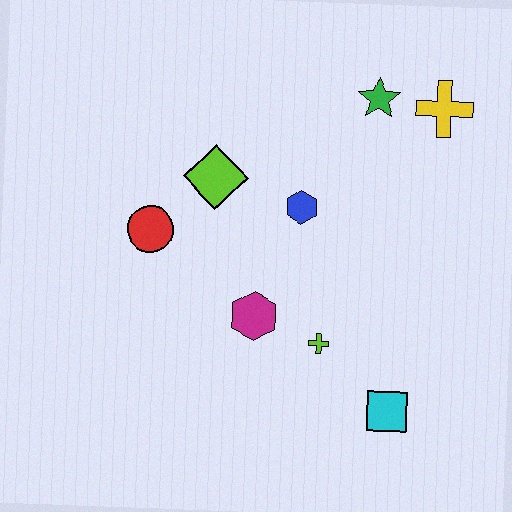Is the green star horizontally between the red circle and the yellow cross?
Yes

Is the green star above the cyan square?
Yes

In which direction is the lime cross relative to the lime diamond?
The lime cross is below the lime diamond.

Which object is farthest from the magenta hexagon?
The yellow cross is farthest from the magenta hexagon.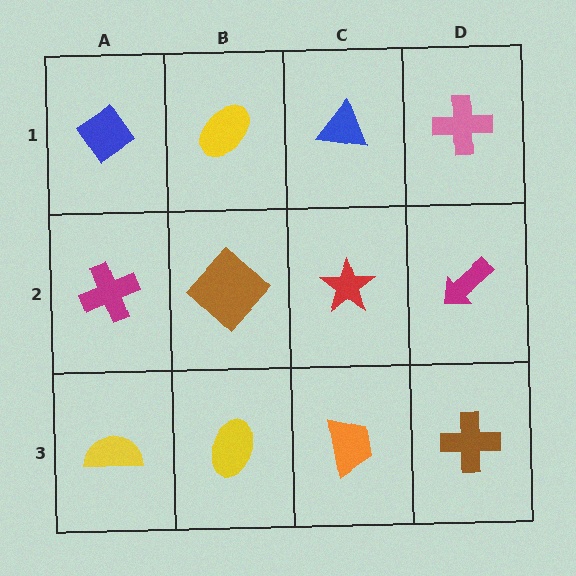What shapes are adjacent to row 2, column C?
A blue triangle (row 1, column C), an orange trapezoid (row 3, column C), a brown diamond (row 2, column B), a magenta arrow (row 2, column D).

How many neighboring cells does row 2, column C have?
4.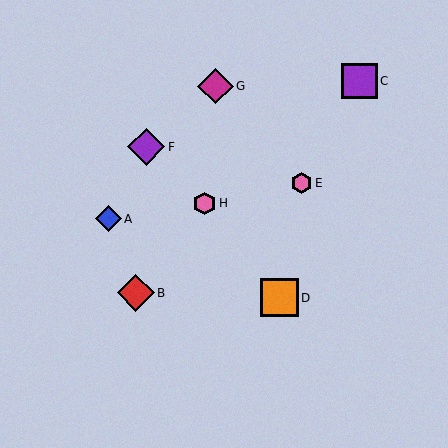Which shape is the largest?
The orange square (labeled D) is the largest.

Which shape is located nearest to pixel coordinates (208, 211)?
The pink hexagon (labeled H) at (205, 204) is nearest to that location.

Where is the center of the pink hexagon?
The center of the pink hexagon is at (205, 204).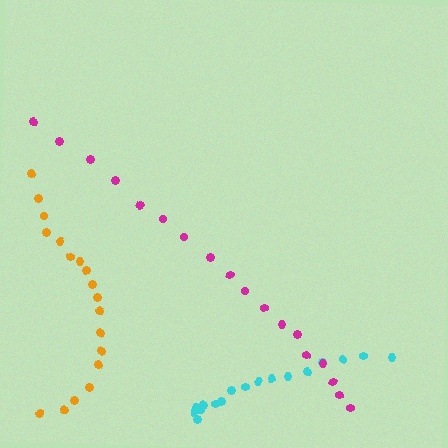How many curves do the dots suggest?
There are 3 distinct paths.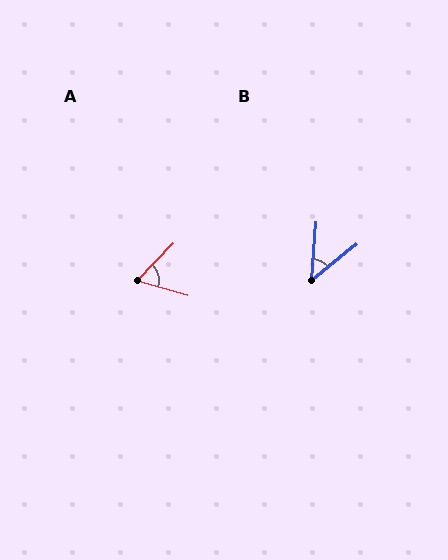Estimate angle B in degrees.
Approximately 46 degrees.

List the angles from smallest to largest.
B (46°), A (61°).